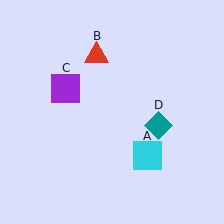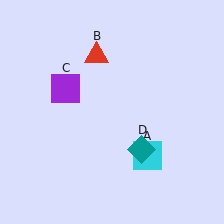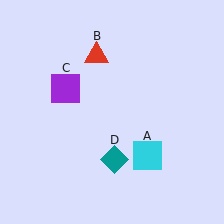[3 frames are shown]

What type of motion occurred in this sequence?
The teal diamond (object D) rotated clockwise around the center of the scene.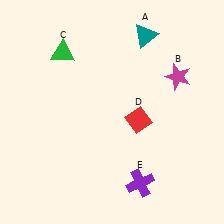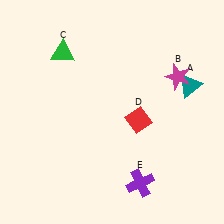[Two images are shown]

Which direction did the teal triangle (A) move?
The teal triangle (A) moved down.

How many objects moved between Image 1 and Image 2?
1 object moved between the two images.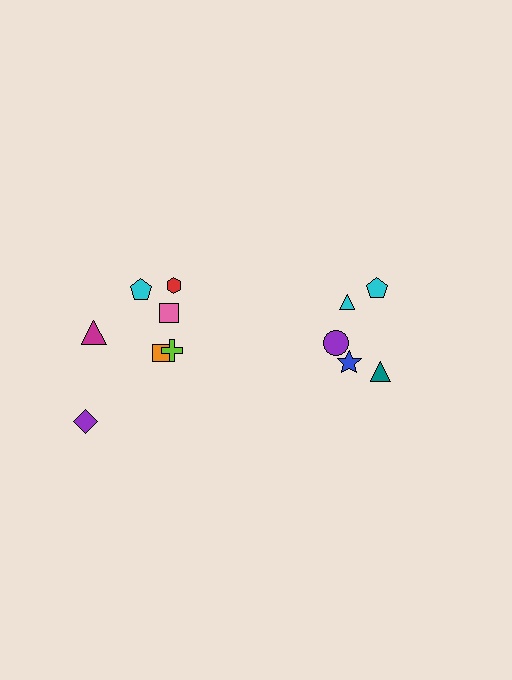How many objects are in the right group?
There are 5 objects.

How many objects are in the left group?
There are 7 objects.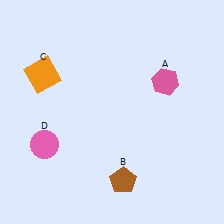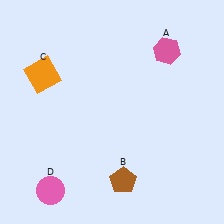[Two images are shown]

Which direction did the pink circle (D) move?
The pink circle (D) moved down.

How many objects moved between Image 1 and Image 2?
2 objects moved between the two images.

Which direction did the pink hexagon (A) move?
The pink hexagon (A) moved up.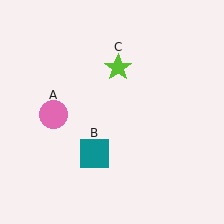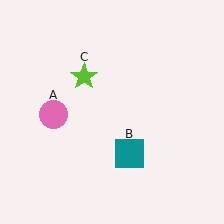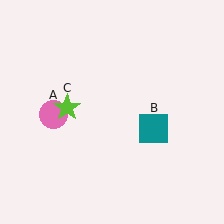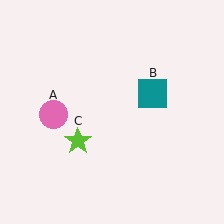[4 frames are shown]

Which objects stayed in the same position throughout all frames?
Pink circle (object A) remained stationary.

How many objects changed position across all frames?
2 objects changed position: teal square (object B), lime star (object C).